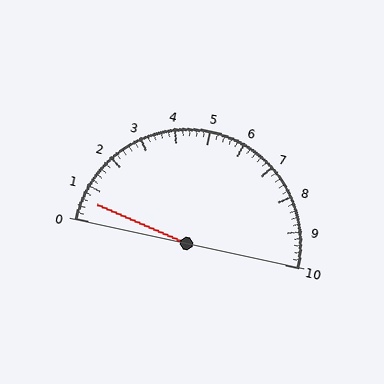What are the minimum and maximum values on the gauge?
The gauge ranges from 0 to 10.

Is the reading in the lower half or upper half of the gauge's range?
The reading is in the lower half of the range (0 to 10).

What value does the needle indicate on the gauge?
The needle indicates approximately 0.6.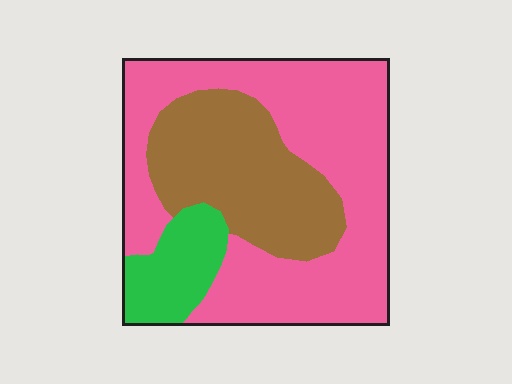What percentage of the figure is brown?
Brown takes up about one third (1/3) of the figure.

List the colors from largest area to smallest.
From largest to smallest: pink, brown, green.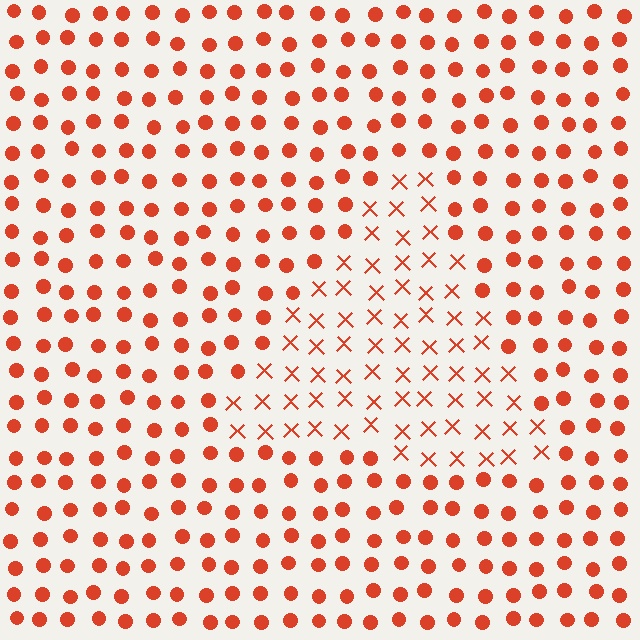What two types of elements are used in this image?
The image uses X marks inside the triangle region and circles outside it.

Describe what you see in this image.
The image is filled with small red elements arranged in a uniform grid. A triangle-shaped region contains X marks, while the surrounding area contains circles. The boundary is defined purely by the change in element shape.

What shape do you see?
I see a triangle.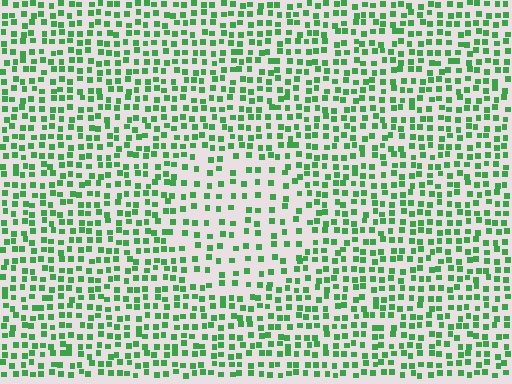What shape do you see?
I see a circle.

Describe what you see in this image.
The image contains small green elements arranged at two different densities. A circle-shaped region is visible where the elements are less densely packed than the surrounding area.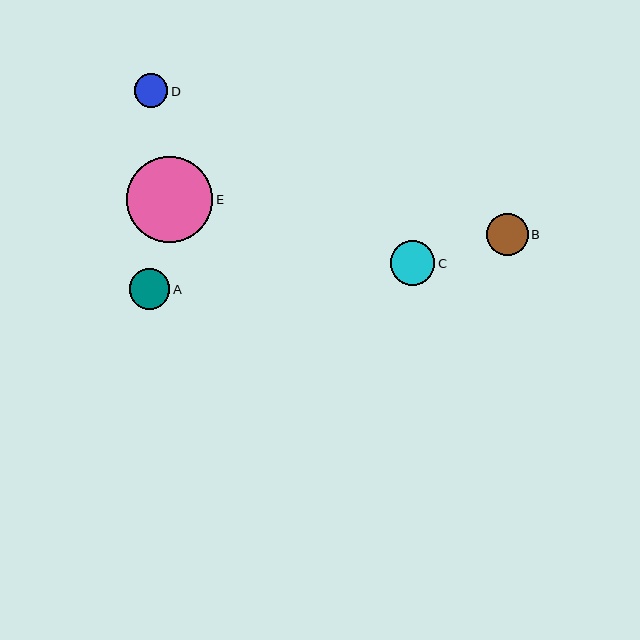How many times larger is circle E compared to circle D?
Circle E is approximately 2.5 times the size of circle D.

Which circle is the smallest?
Circle D is the smallest with a size of approximately 34 pixels.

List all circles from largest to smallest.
From largest to smallest: E, C, B, A, D.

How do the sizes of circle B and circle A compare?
Circle B and circle A are approximately the same size.